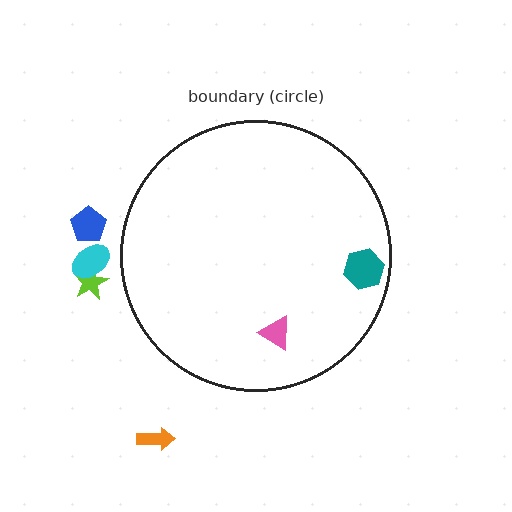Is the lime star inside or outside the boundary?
Outside.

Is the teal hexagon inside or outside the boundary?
Inside.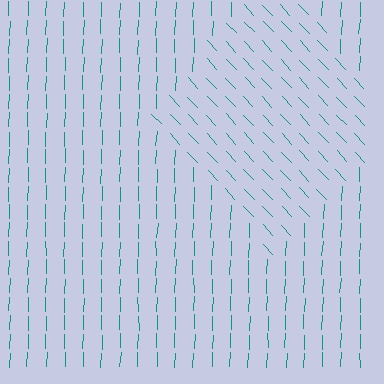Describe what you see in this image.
The image is filled with small teal line segments. A diamond region in the image has lines oriented differently from the surrounding lines, creating a visible texture boundary.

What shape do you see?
I see a diamond.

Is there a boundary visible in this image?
Yes, there is a texture boundary formed by a change in line orientation.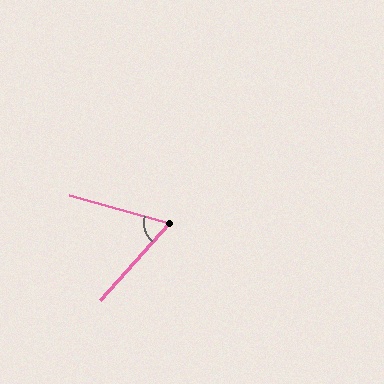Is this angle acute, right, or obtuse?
It is acute.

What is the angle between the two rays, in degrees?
Approximately 63 degrees.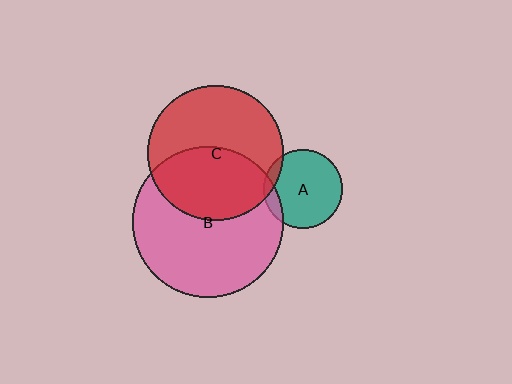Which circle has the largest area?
Circle B (pink).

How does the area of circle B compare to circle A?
Approximately 3.7 times.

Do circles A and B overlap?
Yes.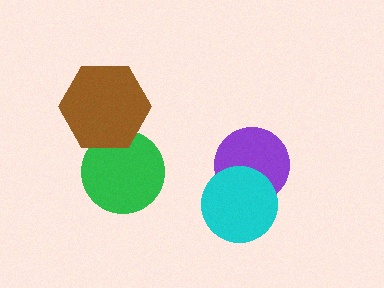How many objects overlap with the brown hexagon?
1 object overlaps with the brown hexagon.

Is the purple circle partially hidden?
Yes, it is partially covered by another shape.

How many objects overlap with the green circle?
1 object overlaps with the green circle.